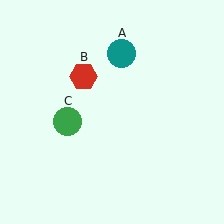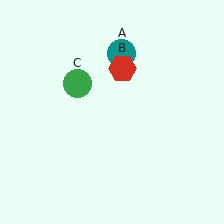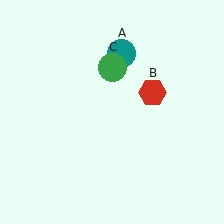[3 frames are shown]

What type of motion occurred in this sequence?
The red hexagon (object B), green circle (object C) rotated clockwise around the center of the scene.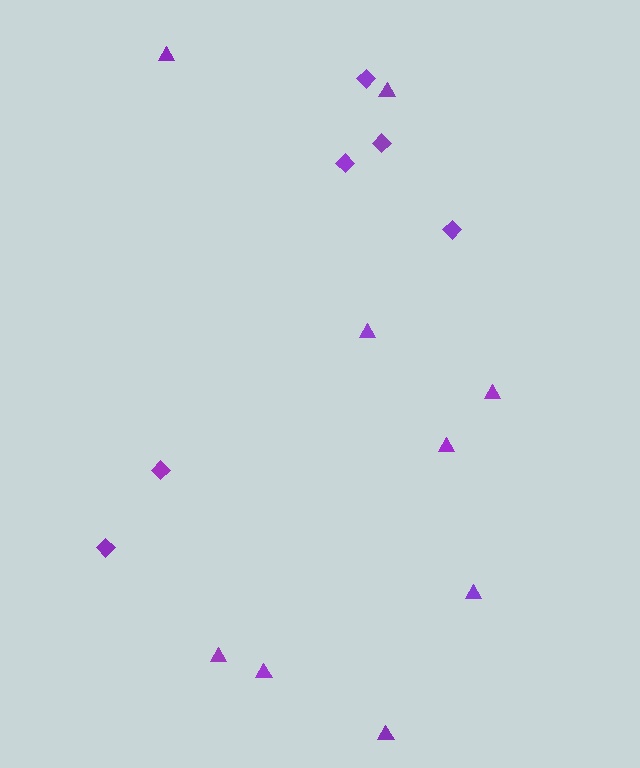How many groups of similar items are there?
There are 2 groups: one group of triangles (9) and one group of diamonds (6).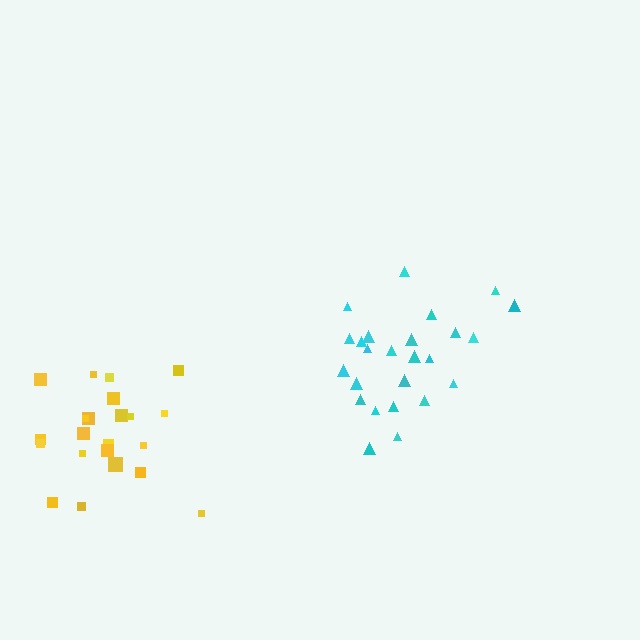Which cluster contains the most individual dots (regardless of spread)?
Cyan (25).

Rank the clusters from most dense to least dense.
cyan, yellow.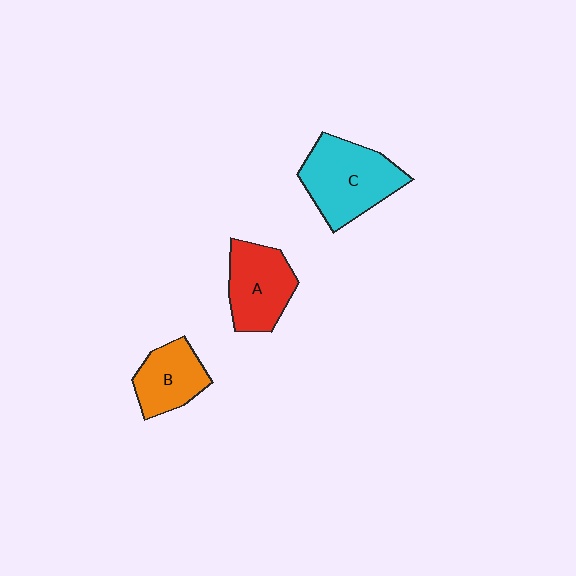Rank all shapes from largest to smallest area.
From largest to smallest: C (cyan), A (red), B (orange).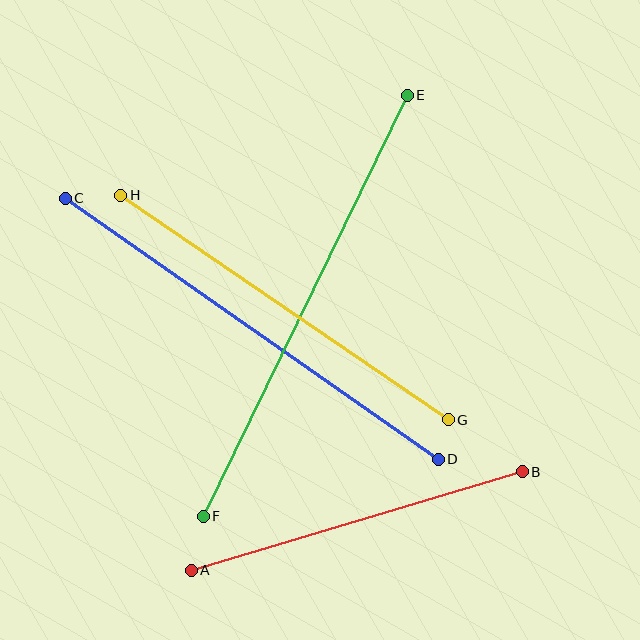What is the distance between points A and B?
The distance is approximately 345 pixels.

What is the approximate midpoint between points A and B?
The midpoint is at approximately (357, 521) pixels.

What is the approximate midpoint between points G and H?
The midpoint is at approximately (284, 308) pixels.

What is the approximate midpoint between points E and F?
The midpoint is at approximately (305, 306) pixels.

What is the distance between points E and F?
The distance is approximately 467 pixels.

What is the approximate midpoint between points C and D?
The midpoint is at approximately (252, 329) pixels.